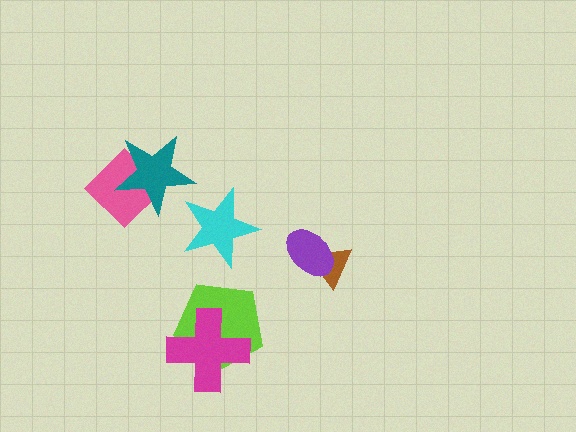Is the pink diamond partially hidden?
Yes, it is partially covered by another shape.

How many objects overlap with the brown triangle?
1 object overlaps with the brown triangle.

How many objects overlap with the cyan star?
0 objects overlap with the cyan star.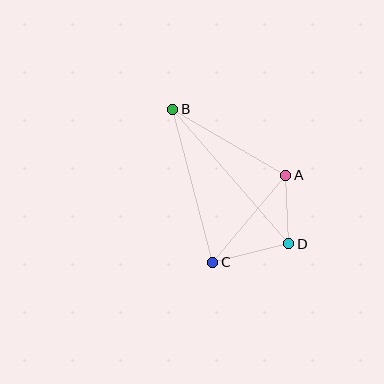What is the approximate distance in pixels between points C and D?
The distance between C and D is approximately 78 pixels.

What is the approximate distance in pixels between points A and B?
The distance between A and B is approximately 131 pixels.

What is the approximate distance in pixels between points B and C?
The distance between B and C is approximately 159 pixels.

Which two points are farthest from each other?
Points B and D are farthest from each other.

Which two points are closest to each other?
Points A and D are closest to each other.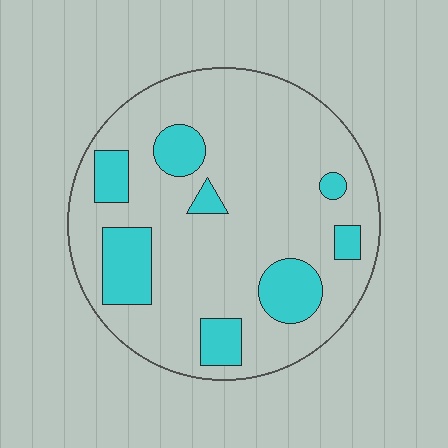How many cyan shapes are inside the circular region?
8.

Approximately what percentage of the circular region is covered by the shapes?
Approximately 20%.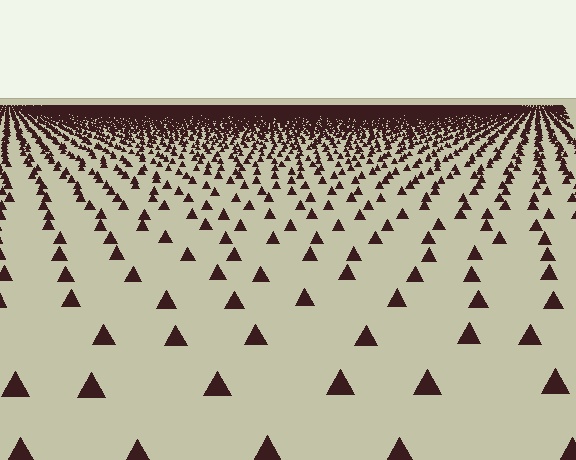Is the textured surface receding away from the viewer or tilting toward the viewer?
The surface is receding away from the viewer. Texture elements get smaller and denser toward the top.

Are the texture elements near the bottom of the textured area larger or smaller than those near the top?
Larger. Near the bottom, elements are closer to the viewer and appear at a bigger on-screen size.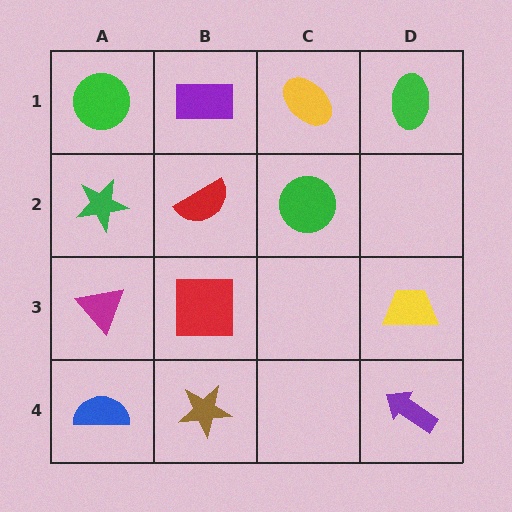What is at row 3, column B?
A red square.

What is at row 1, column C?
A yellow ellipse.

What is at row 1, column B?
A purple rectangle.